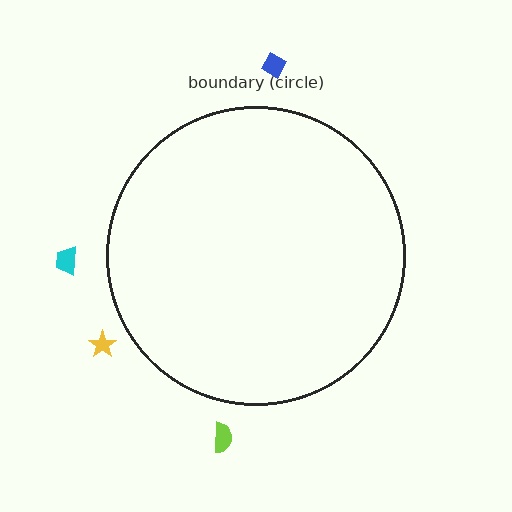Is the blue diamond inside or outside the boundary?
Outside.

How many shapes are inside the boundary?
0 inside, 4 outside.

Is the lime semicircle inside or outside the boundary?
Outside.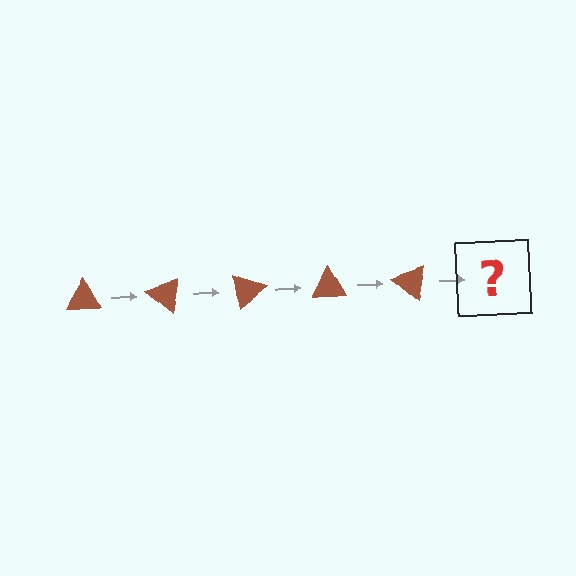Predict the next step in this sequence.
The next step is a brown triangle rotated 200 degrees.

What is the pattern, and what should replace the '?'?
The pattern is that the triangle rotates 40 degrees each step. The '?' should be a brown triangle rotated 200 degrees.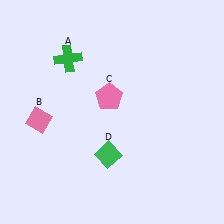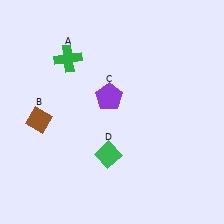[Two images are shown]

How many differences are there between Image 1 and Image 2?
There are 2 differences between the two images.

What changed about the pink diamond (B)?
In Image 1, B is pink. In Image 2, it changed to brown.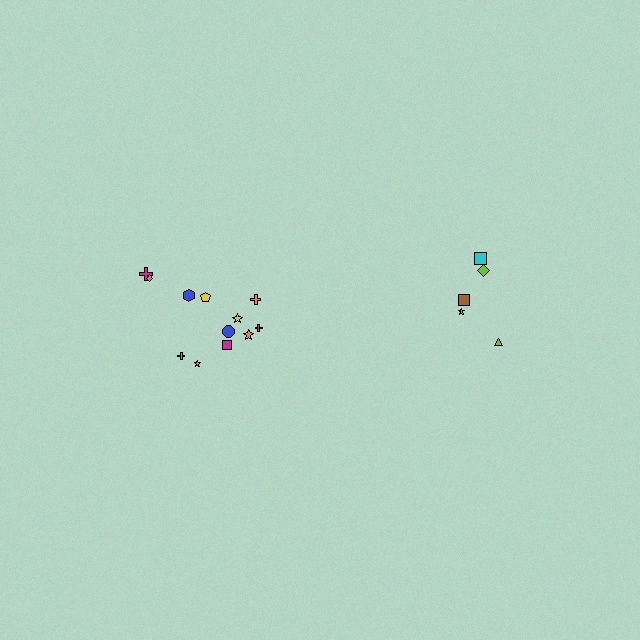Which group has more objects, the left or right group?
The left group.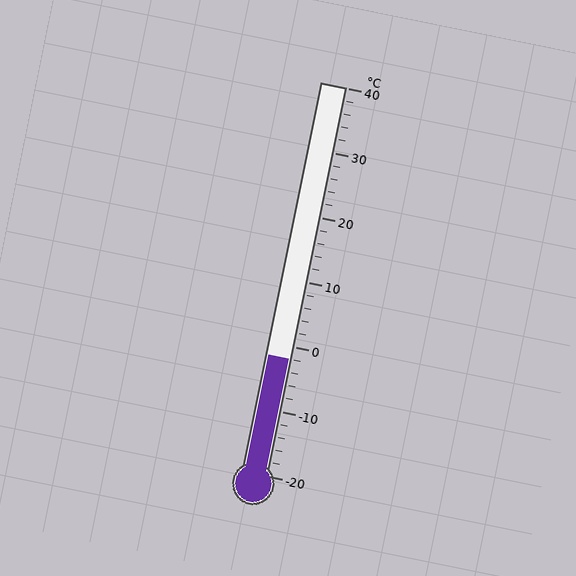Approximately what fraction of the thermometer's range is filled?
The thermometer is filled to approximately 30% of its range.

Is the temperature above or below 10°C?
The temperature is below 10°C.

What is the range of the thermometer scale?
The thermometer scale ranges from -20°C to 40°C.